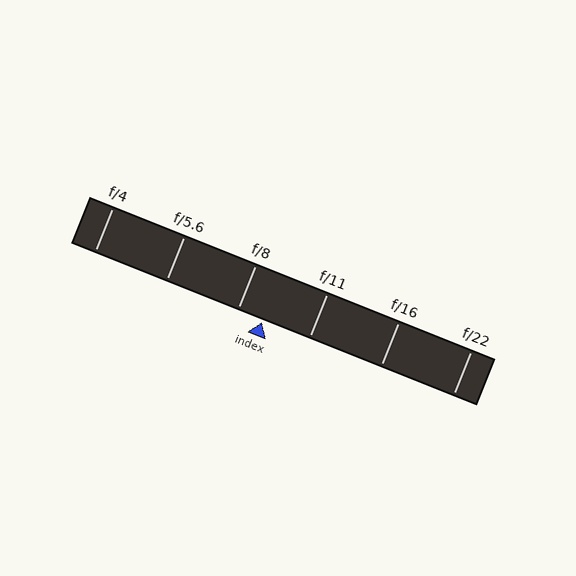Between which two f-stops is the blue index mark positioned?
The index mark is between f/8 and f/11.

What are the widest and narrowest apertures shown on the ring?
The widest aperture shown is f/4 and the narrowest is f/22.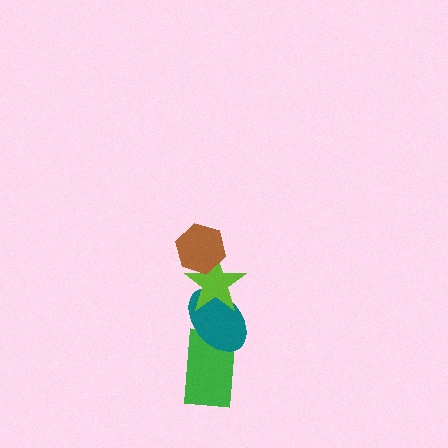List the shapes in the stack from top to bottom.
From top to bottom: the brown hexagon, the lime star, the teal ellipse, the green rectangle.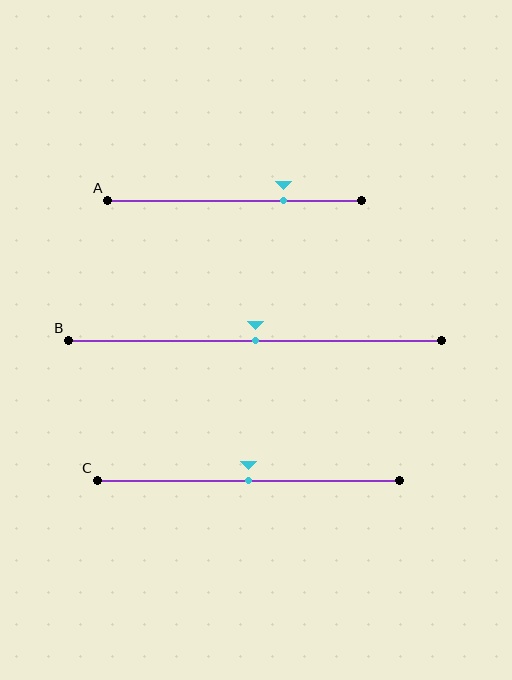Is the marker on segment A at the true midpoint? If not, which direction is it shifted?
No, the marker on segment A is shifted to the right by about 19% of the segment length.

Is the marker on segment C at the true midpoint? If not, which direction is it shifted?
Yes, the marker on segment C is at the true midpoint.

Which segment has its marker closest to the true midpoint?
Segment B has its marker closest to the true midpoint.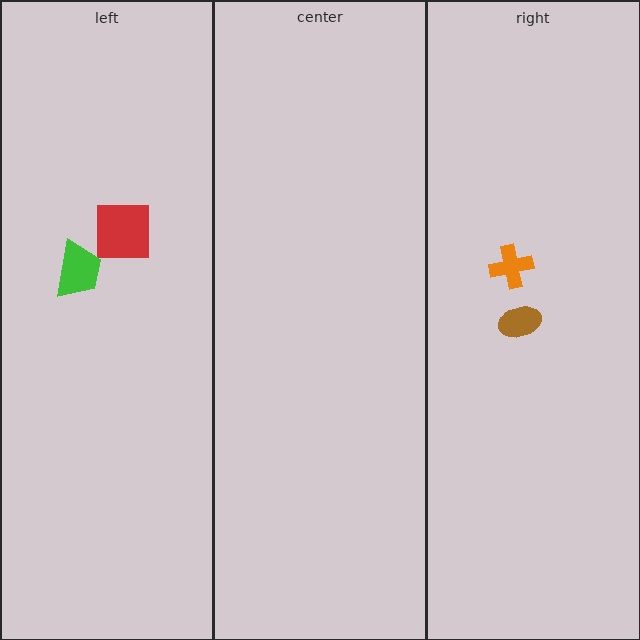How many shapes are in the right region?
2.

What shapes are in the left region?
The red square, the green trapezoid.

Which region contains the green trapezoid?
The left region.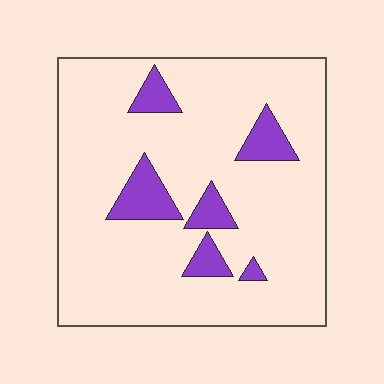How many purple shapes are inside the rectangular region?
6.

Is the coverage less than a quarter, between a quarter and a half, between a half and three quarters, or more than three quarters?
Less than a quarter.